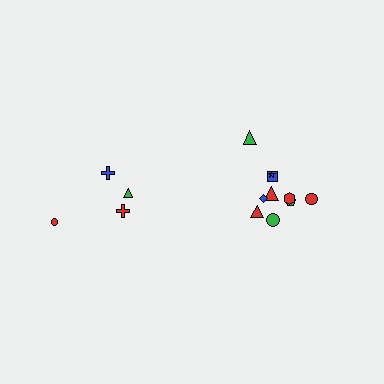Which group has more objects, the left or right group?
The right group.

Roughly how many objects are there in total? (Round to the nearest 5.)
Roughly 15 objects in total.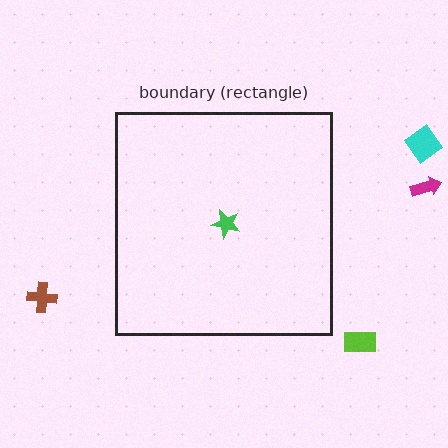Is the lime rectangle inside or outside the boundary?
Outside.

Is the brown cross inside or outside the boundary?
Outside.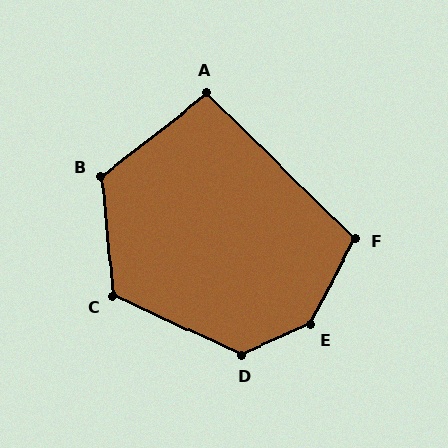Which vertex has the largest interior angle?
E, at approximately 142 degrees.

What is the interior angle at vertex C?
Approximately 121 degrees (obtuse).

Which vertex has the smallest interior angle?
A, at approximately 97 degrees.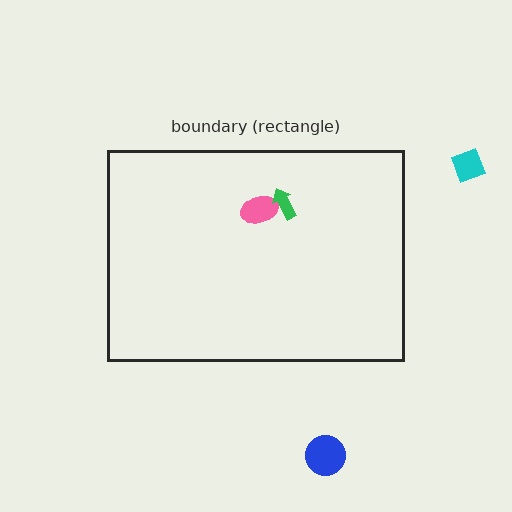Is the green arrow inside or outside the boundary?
Inside.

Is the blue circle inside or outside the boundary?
Outside.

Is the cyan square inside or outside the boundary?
Outside.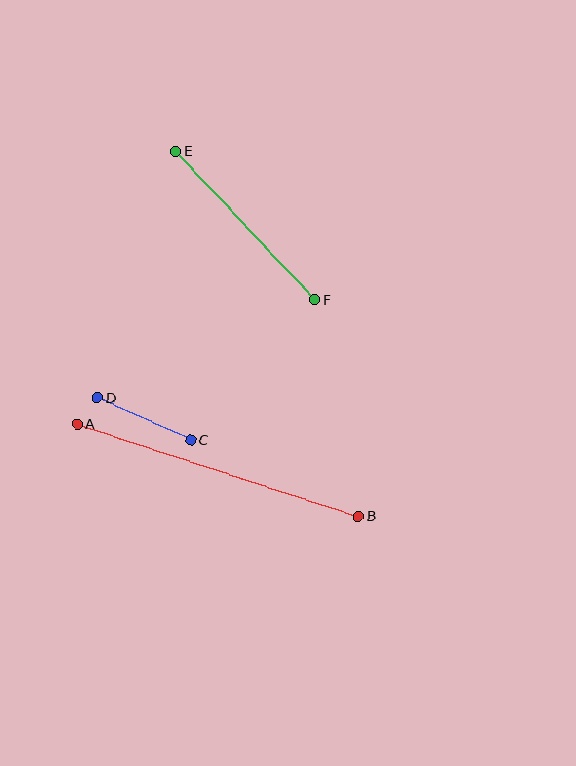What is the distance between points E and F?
The distance is approximately 203 pixels.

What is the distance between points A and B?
The distance is approximately 296 pixels.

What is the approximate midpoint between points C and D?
The midpoint is at approximately (144, 419) pixels.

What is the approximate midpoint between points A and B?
The midpoint is at approximately (218, 470) pixels.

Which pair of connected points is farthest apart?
Points A and B are farthest apart.